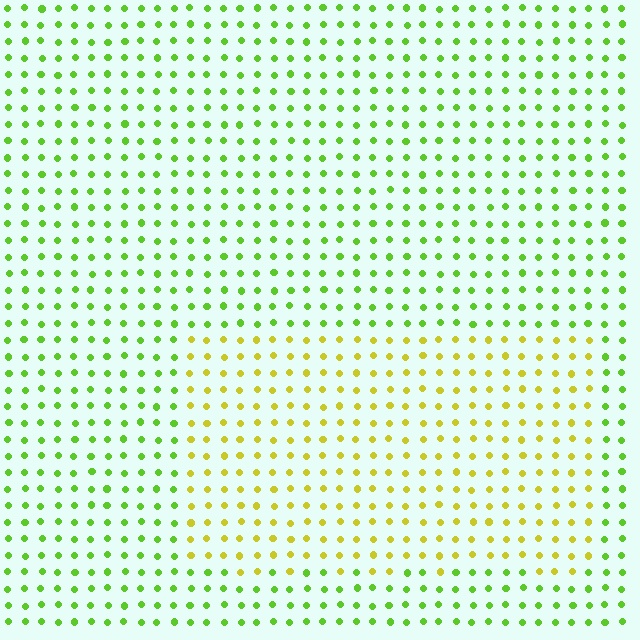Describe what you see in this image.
The image is filled with small lime elements in a uniform arrangement. A rectangle-shaped region is visible where the elements are tinted to a slightly different hue, forming a subtle color boundary.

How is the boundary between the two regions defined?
The boundary is defined purely by a slight shift in hue (about 41 degrees). Spacing, size, and orientation are identical on both sides.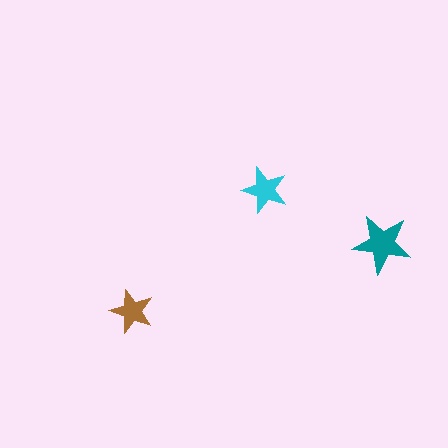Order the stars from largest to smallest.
the teal one, the cyan one, the brown one.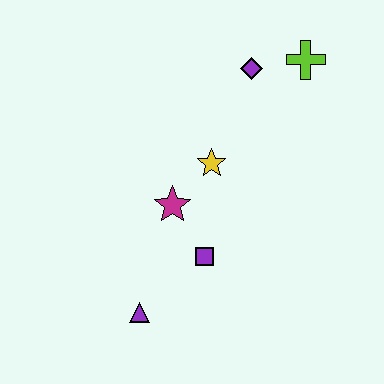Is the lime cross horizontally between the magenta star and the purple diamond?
No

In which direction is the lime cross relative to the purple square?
The lime cross is above the purple square.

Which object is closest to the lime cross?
The purple diamond is closest to the lime cross.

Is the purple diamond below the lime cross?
Yes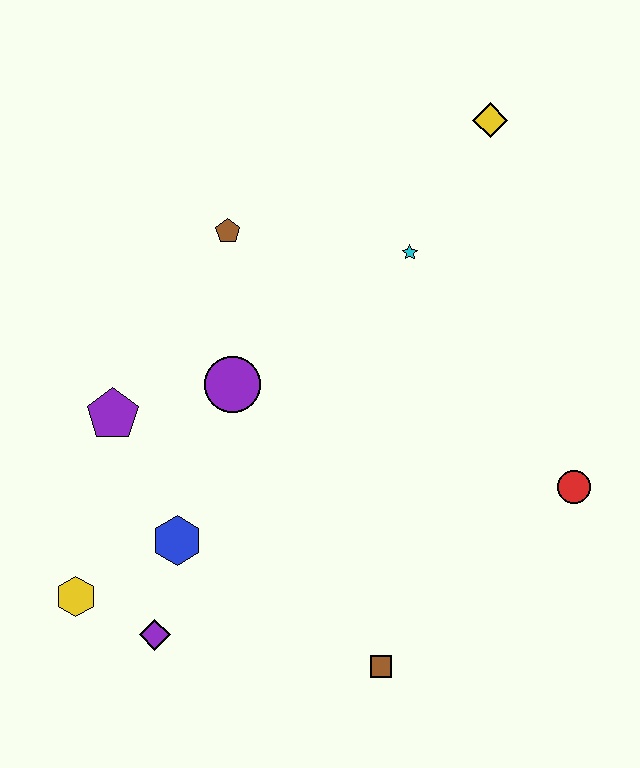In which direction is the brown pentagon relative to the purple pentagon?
The brown pentagon is above the purple pentagon.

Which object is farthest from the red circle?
The yellow hexagon is farthest from the red circle.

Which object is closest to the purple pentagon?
The purple circle is closest to the purple pentagon.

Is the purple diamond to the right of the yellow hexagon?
Yes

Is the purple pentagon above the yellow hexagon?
Yes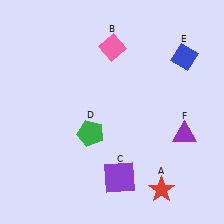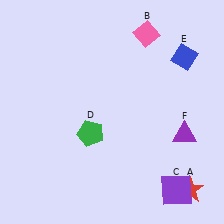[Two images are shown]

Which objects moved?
The objects that moved are: the red star (A), the pink diamond (B), the purple square (C).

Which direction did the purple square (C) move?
The purple square (C) moved right.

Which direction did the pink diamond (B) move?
The pink diamond (B) moved right.